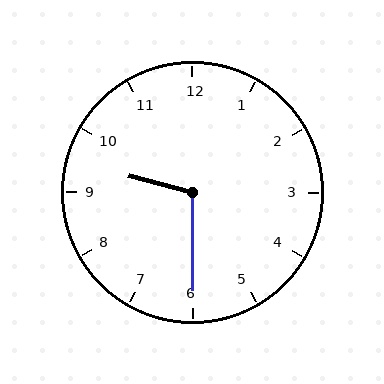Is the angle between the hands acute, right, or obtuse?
It is obtuse.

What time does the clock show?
9:30.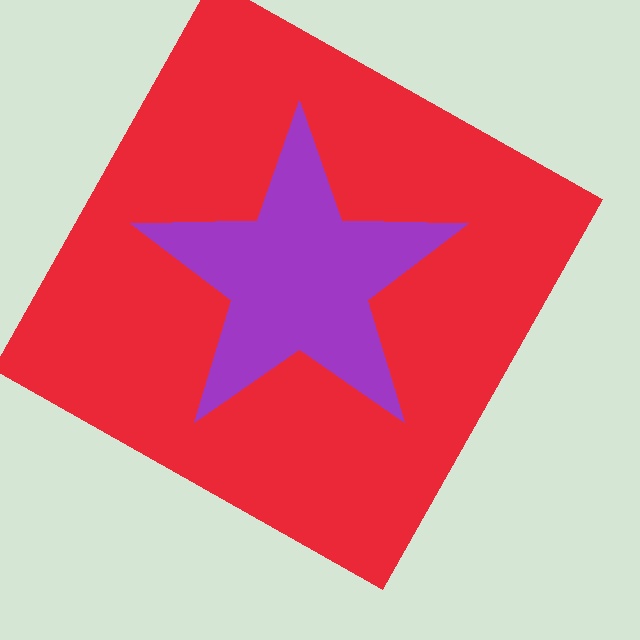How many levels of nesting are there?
2.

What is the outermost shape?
The red square.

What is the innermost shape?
The purple star.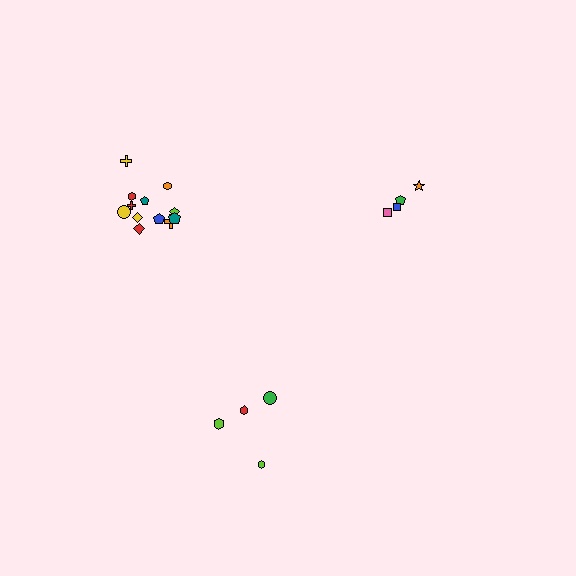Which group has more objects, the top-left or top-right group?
The top-left group.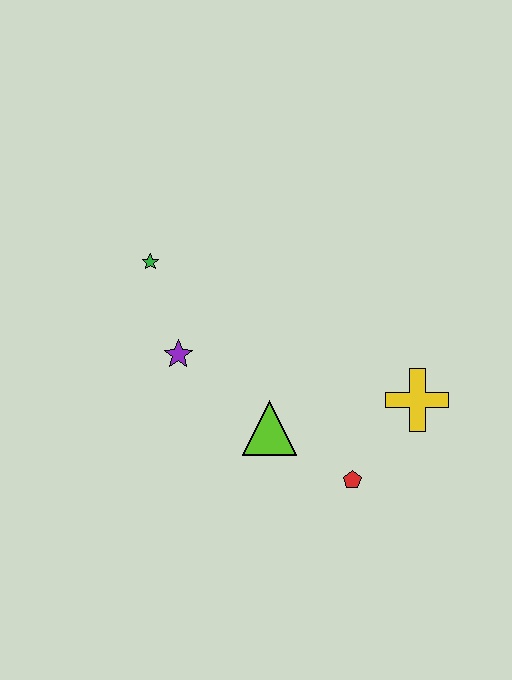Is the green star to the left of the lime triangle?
Yes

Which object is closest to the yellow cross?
The red pentagon is closest to the yellow cross.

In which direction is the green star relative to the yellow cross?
The green star is to the left of the yellow cross.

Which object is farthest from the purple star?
The yellow cross is farthest from the purple star.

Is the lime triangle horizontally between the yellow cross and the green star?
Yes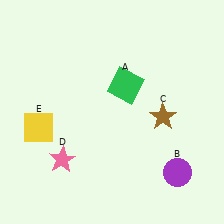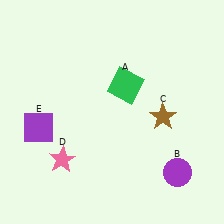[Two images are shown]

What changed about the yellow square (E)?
In Image 1, E is yellow. In Image 2, it changed to purple.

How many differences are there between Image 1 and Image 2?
There is 1 difference between the two images.